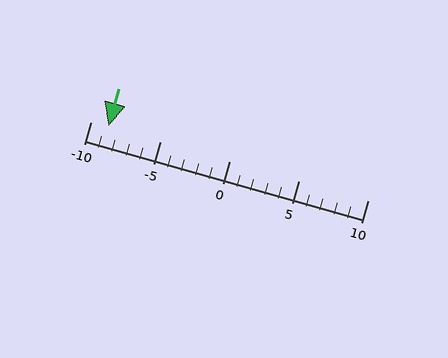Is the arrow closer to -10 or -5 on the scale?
The arrow is closer to -10.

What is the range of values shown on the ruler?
The ruler shows values from -10 to 10.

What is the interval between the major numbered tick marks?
The major tick marks are spaced 5 units apart.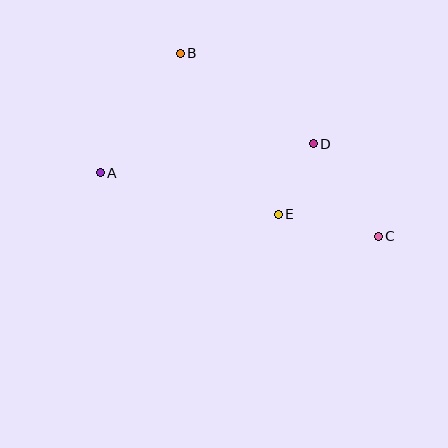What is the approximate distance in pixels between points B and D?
The distance between B and D is approximately 161 pixels.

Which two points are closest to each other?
Points D and E are closest to each other.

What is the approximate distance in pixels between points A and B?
The distance between A and B is approximately 144 pixels.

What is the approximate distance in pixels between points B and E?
The distance between B and E is approximately 189 pixels.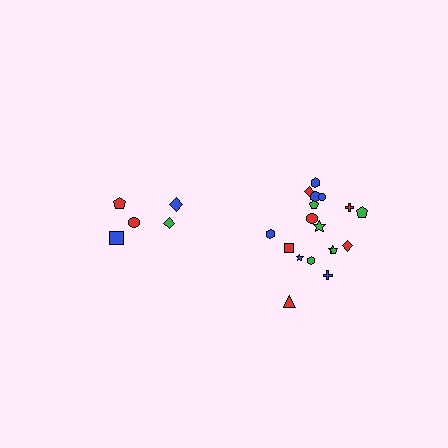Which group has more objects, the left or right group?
The right group.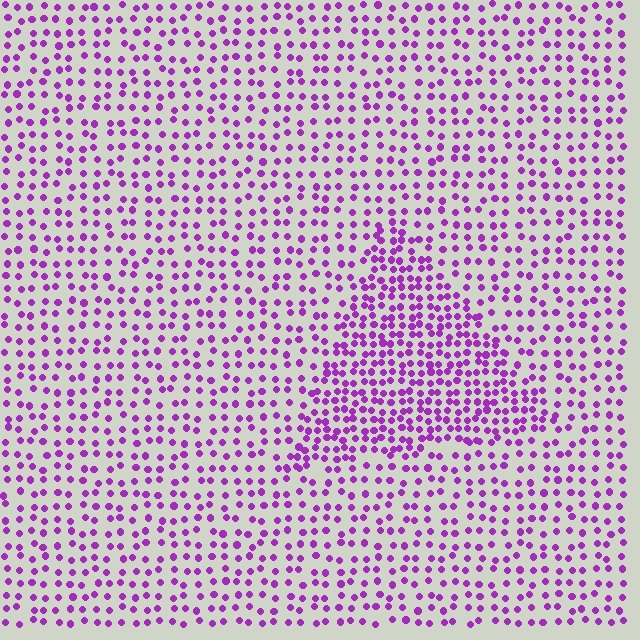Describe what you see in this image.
The image contains small purple elements arranged at two different densities. A triangle-shaped region is visible where the elements are more densely packed than the surrounding area.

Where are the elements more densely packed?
The elements are more densely packed inside the triangle boundary.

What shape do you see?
I see a triangle.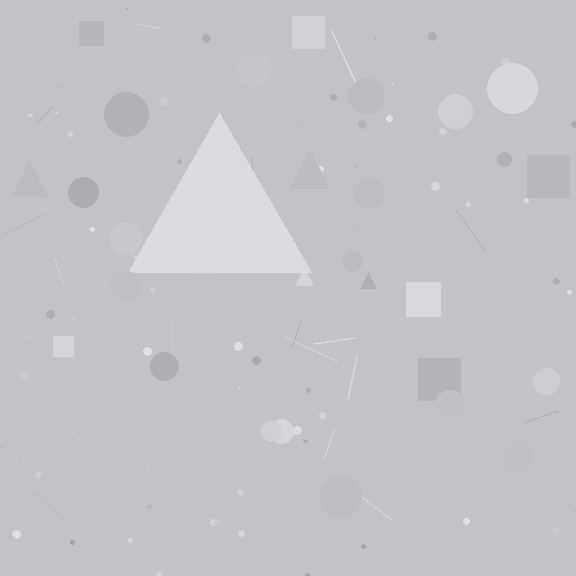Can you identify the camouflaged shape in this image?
The camouflaged shape is a triangle.